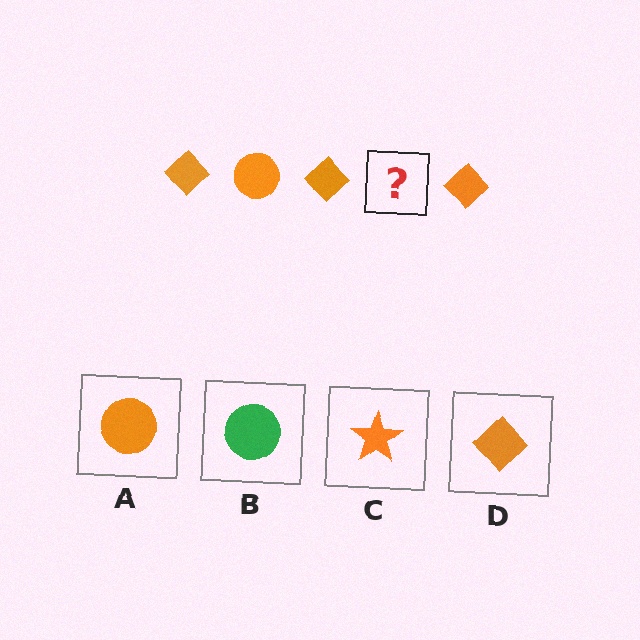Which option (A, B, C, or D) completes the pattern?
A.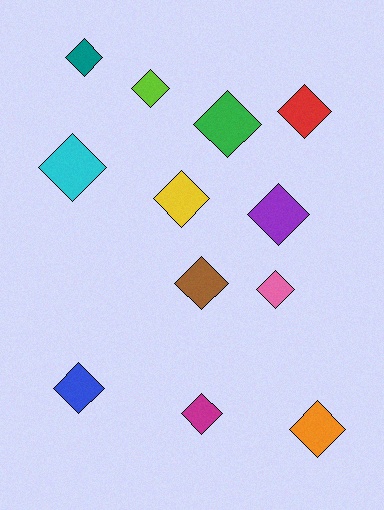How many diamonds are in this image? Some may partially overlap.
There are 12 diamonds.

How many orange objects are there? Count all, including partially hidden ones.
There is 1 orange object.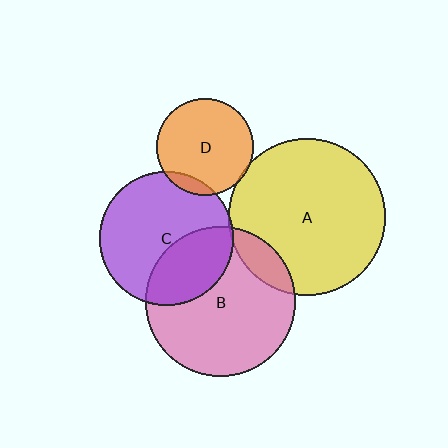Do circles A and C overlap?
Yes.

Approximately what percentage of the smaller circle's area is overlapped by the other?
Approximately 5%.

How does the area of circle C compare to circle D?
Approximately 1.9 times.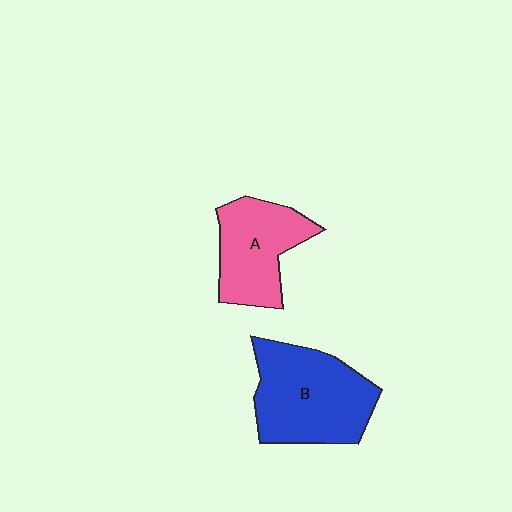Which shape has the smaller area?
Shape A (pink).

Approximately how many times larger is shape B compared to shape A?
Approximately 1.3 times.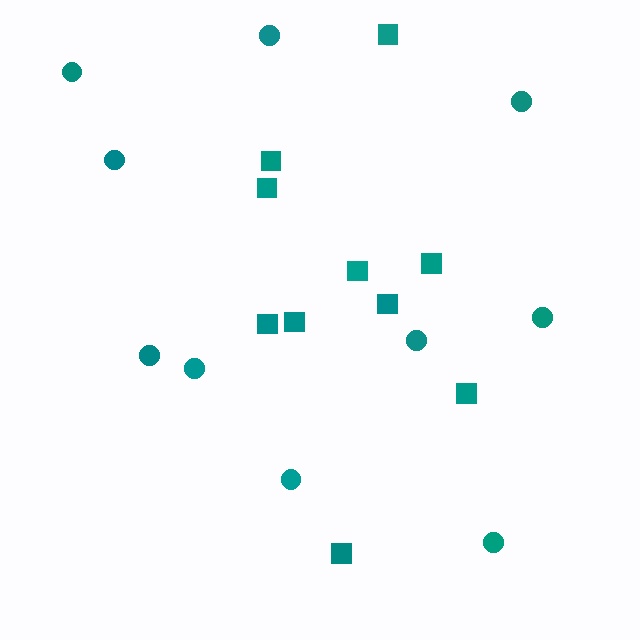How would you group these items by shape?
There are 2 groups: one group of squares (10) and one group of circles (10).